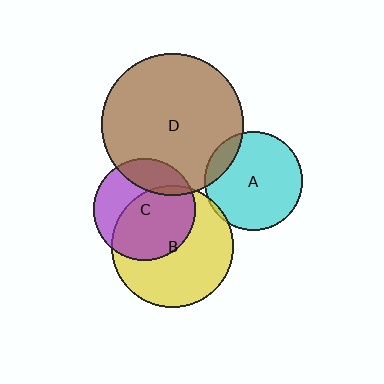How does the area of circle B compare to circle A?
Approximately 1.5 times.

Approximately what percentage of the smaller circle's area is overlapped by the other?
Approximately 5%.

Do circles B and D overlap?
Yes.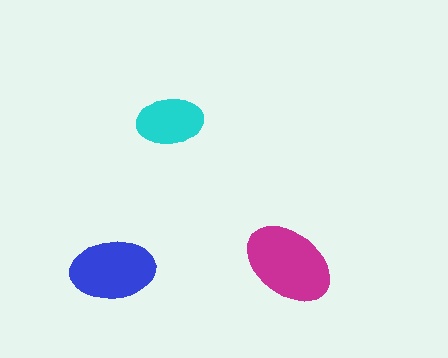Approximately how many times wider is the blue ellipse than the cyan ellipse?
About 1.5 times wider.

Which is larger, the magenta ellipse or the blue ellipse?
The magenta one.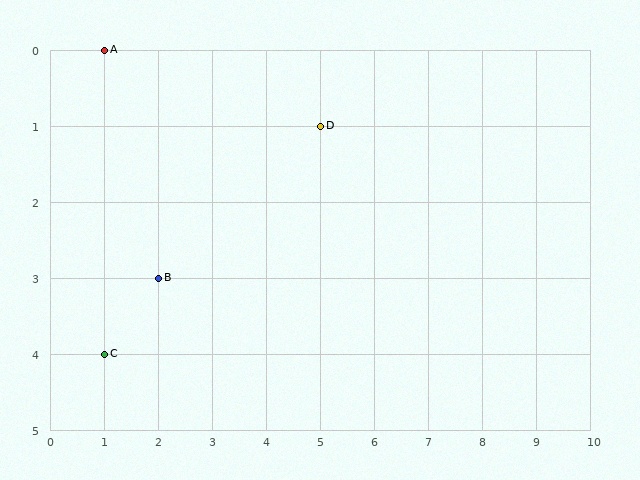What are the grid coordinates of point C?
Point C is at grid coordinates (1, 4).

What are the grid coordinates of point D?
Point D is at grid coordinates (5, 1).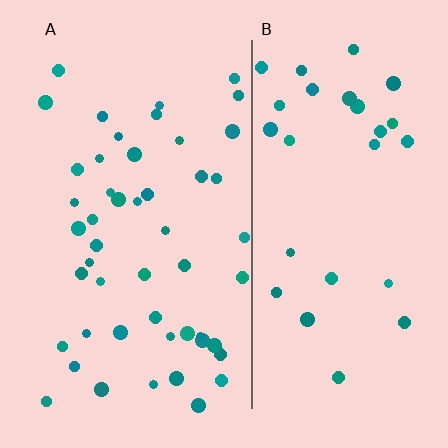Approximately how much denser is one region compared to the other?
Approximately 1.7× — region A over region B.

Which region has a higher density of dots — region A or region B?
A (the left).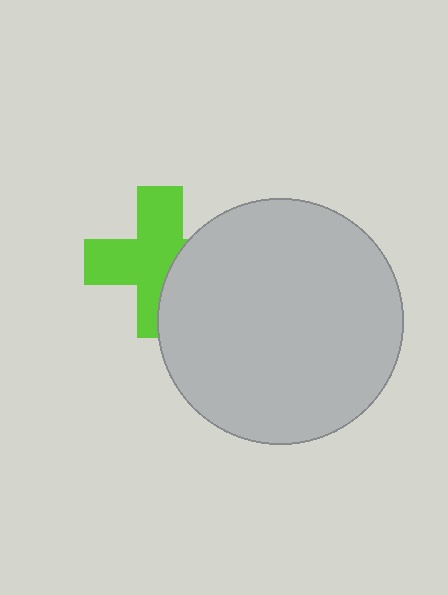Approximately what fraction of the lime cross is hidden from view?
Roughly 35% of the lime cross is hidden behind the light gray circle.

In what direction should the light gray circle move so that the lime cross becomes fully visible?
The light gray circle should move right. That is the shortest direction to clear the overlap and leave the lime cross fully visible.